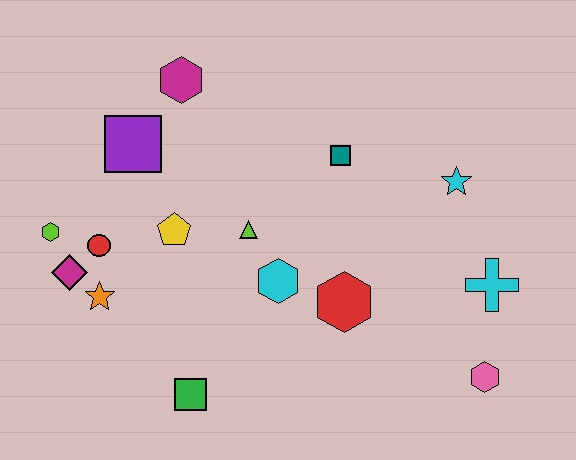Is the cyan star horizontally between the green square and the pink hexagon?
Yes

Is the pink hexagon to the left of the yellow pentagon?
No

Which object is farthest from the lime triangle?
The pink hexagon is farthest from the lime triangle.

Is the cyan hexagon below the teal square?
Yes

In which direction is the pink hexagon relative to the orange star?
The pink hexagon is to the right of the orange star.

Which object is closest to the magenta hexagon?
The purple square is closest to the magenta hexagon.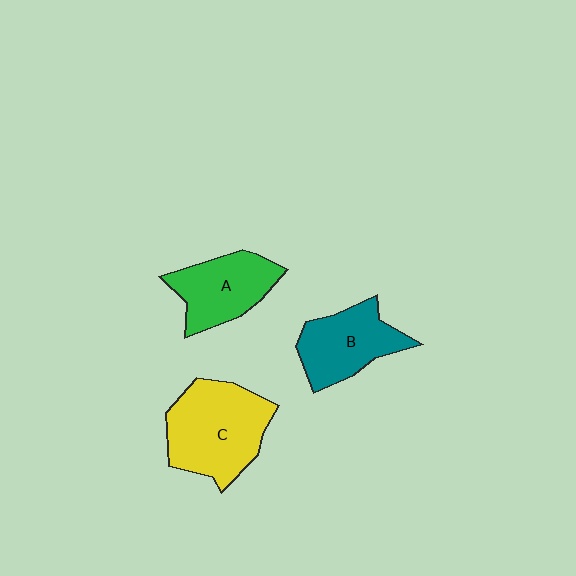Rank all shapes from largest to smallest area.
From largest to smallest: C (yellow), B (teal), A (green).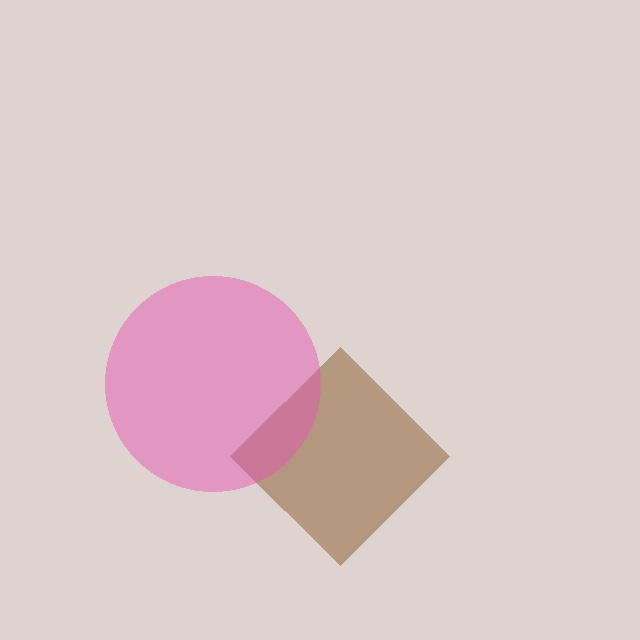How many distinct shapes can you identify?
There are 2 distinct shapes: a brown diamond, a pink circle.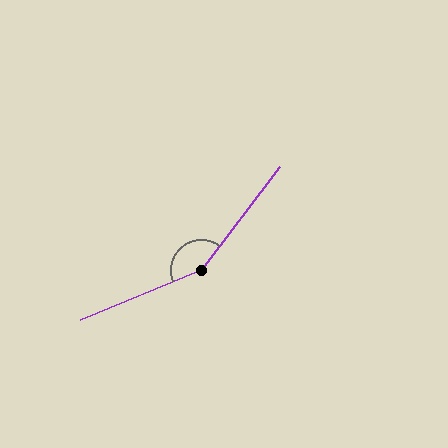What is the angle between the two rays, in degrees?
Approximately 150 degrees.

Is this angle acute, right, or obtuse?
It is obtuse.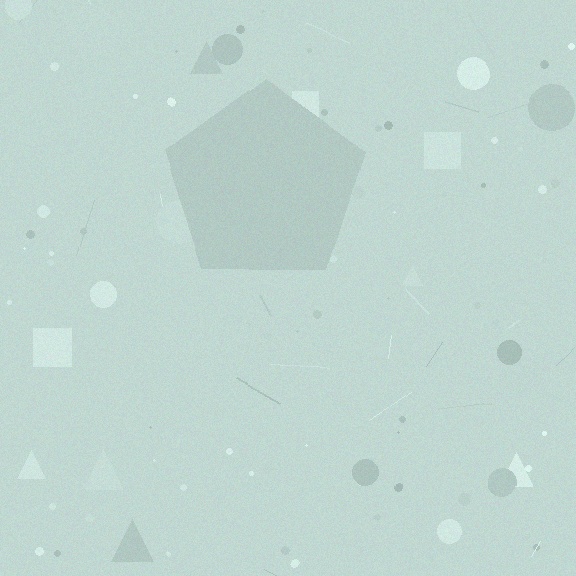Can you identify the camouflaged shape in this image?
The camouflaged shape is a pentagon.